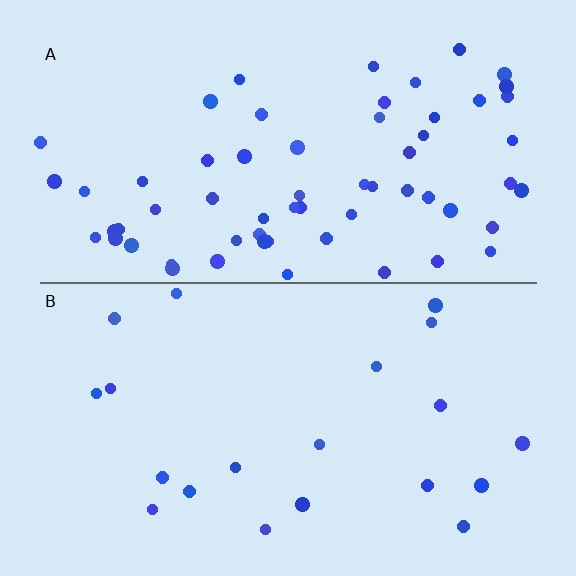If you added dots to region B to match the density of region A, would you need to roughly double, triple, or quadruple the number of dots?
Approximately triple.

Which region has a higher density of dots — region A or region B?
A (the top).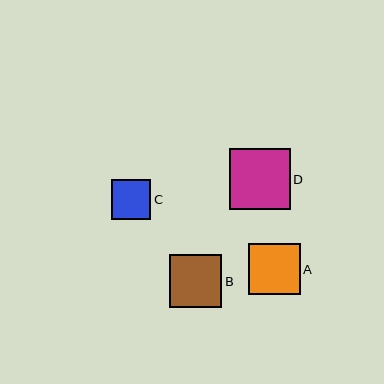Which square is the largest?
Square D is the largest with a size of approximately 61 pixels.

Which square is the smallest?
Square C is the smallest with a size of approximately 40 pixels.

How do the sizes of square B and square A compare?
Square B and square A are approximately the same size.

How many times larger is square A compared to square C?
Square A is approximately 1.3 times the size of square C.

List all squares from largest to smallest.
From largest to smallest: D, B, A, C.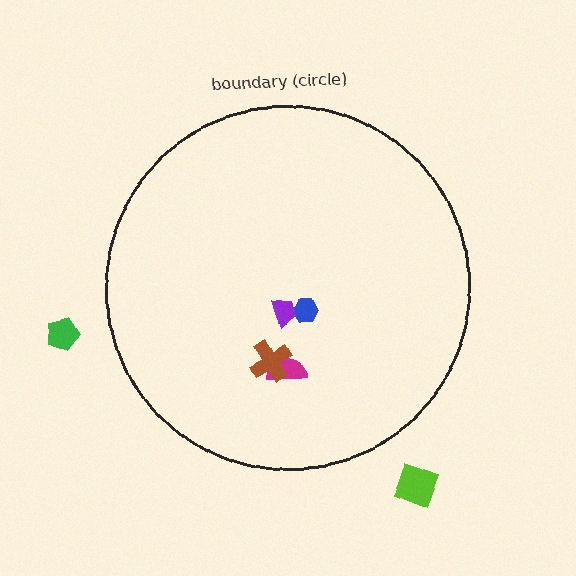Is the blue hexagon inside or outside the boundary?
Inside.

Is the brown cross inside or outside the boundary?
Inside.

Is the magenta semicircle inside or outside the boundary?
Inside.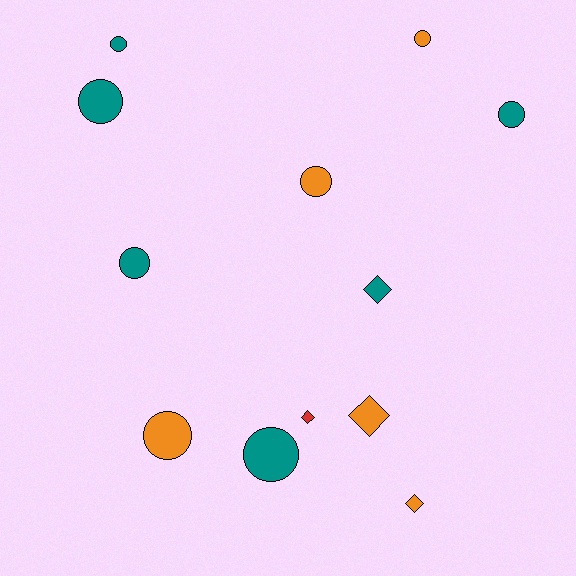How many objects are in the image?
There are 12 objects.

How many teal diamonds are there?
There is 1 teal diamond.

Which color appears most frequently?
Teal, with 6 objects.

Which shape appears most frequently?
Circle, with 8 objects.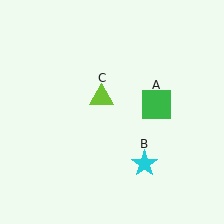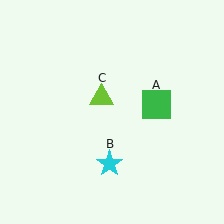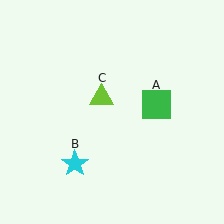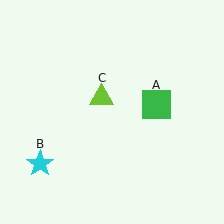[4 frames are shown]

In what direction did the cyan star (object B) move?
The cyan star (object B) moved left.